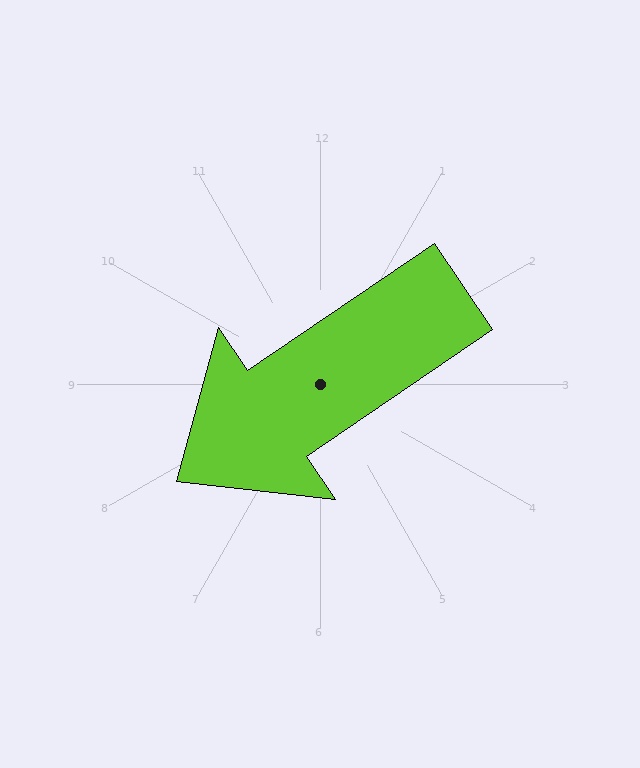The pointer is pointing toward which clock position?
Roughly 8 o'clock.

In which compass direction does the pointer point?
Southwest.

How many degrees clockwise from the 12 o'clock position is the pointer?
Approximately 236 degrees.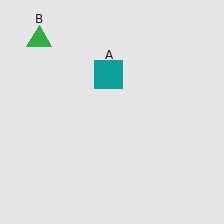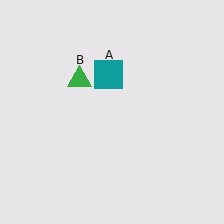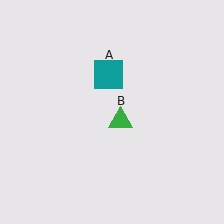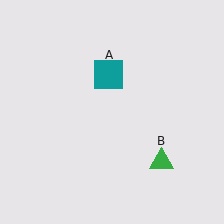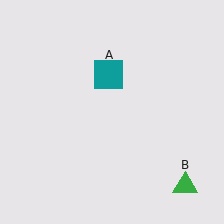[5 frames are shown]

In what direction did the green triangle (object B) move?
The green triangle (object B) moved down and to the right.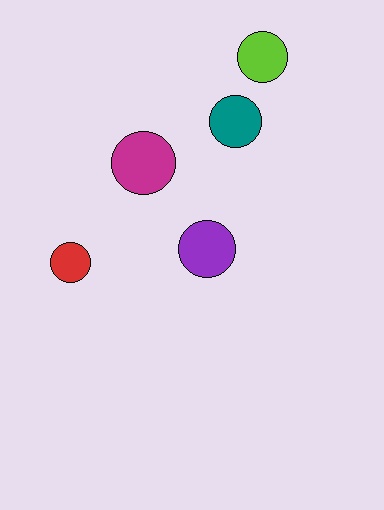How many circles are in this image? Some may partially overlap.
There are 5 circles.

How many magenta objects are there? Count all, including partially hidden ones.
There is 1 magenta object.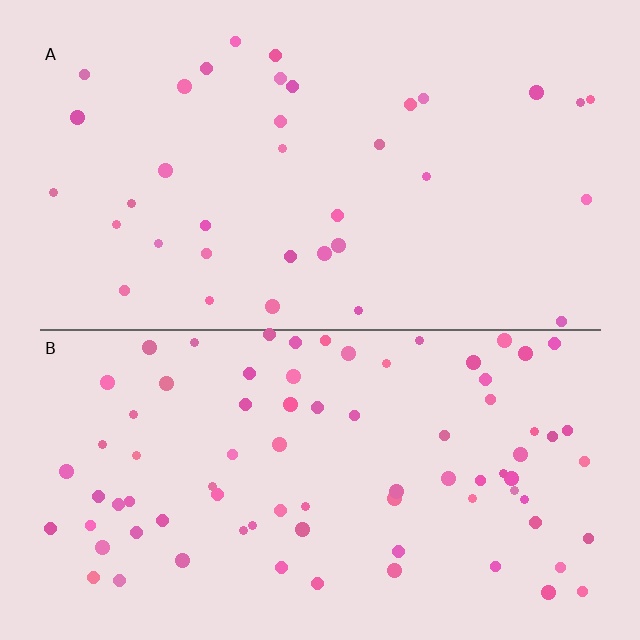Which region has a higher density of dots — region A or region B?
B (the bottom).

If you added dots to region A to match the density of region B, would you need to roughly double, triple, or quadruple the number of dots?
Approximately double.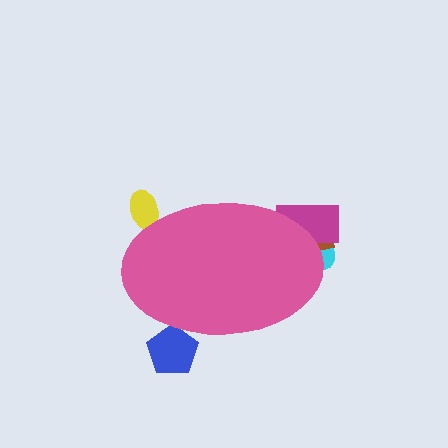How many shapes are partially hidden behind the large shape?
5 shapes are partially hidden.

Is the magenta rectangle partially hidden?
Yes, the magenta rectangle is partially hidden behind the pink ellipse.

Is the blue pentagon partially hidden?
Yes, the blue pentagon is partially hidden behind the pink ellipse.